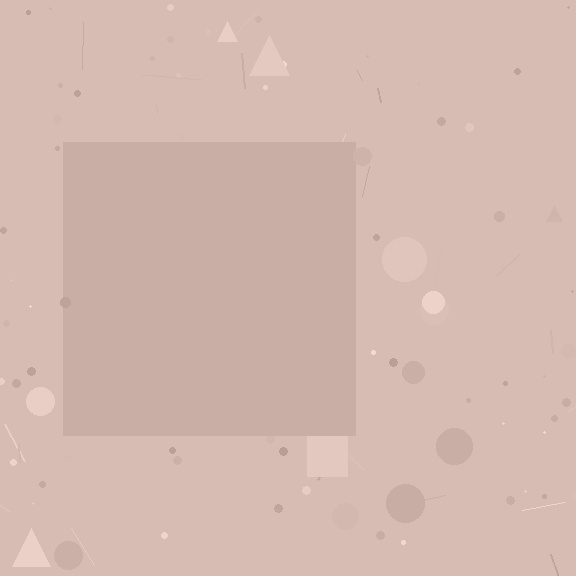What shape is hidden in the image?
A square is hidden in the image.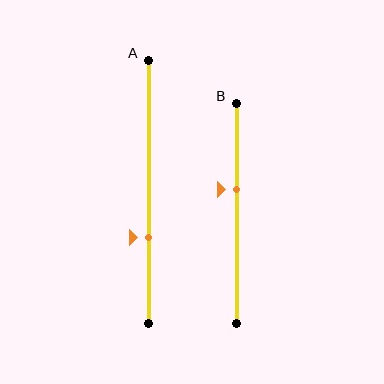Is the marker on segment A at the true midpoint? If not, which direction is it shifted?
No, the marker on segment A is shifted downward by about 17% of the segment length.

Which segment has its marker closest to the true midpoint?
Segment B has its marker closest to the true midpoint.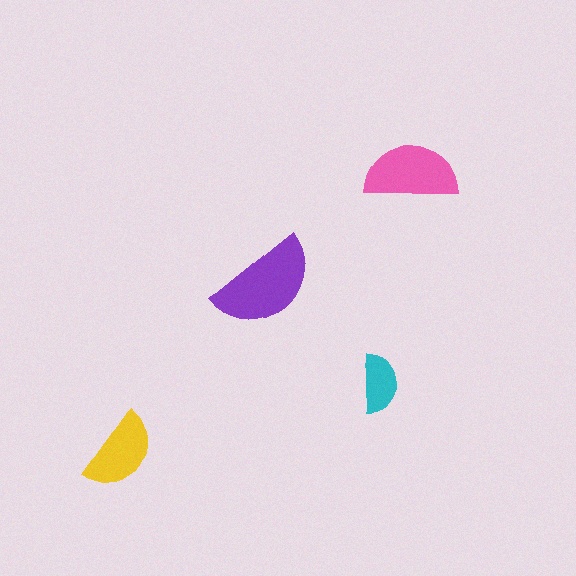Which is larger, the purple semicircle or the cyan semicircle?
The purple one.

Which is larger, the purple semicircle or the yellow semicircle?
The purple one.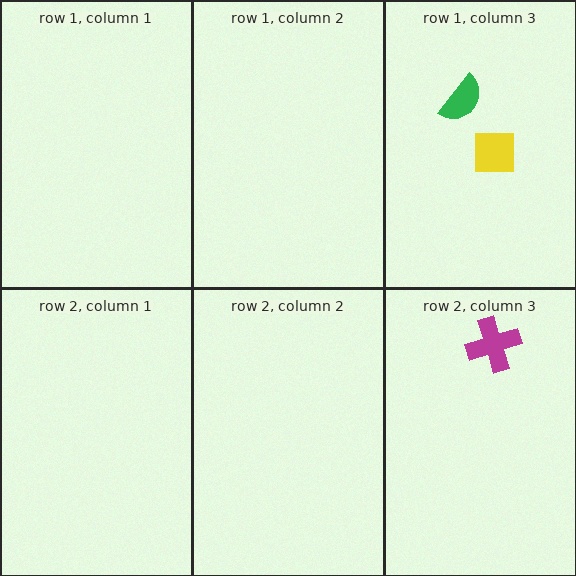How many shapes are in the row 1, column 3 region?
2.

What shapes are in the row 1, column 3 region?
The yellow square, the green semicircle.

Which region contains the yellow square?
The row 1, column 3 region.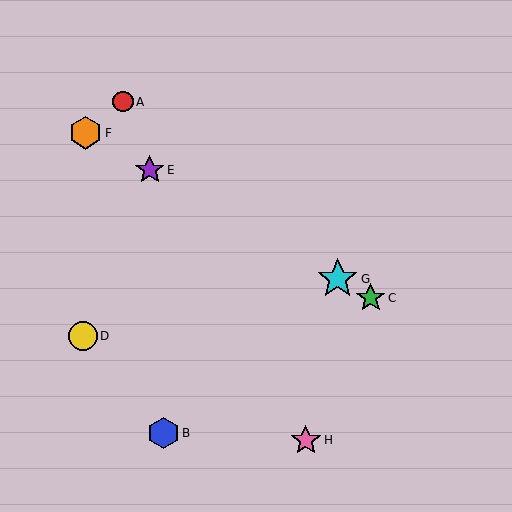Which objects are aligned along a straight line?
Objects C, E, F, G are aligned along a straight line.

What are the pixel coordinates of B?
Object B is at (163, 433).